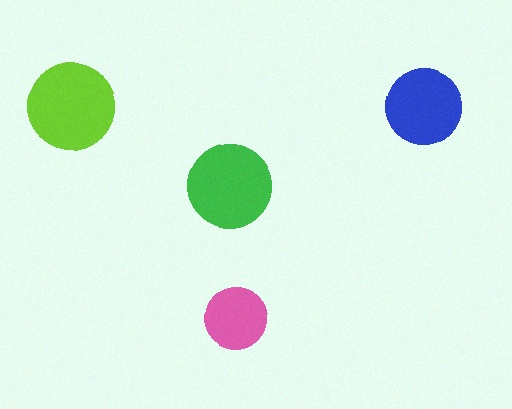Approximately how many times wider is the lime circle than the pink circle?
About 1.5 times wider.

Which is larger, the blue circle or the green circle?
The green one.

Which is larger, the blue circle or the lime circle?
The lime one.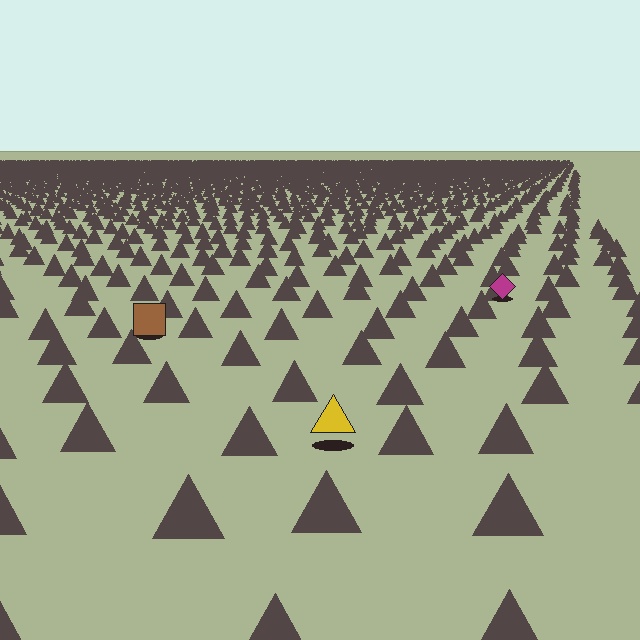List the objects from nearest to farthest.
From nearest to farthest: the yellow triangle, the brown square, the magenta diamond.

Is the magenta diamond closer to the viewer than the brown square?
No. The brown square is closer — you can tell from the texture gradient: the ground texture is coarser near it.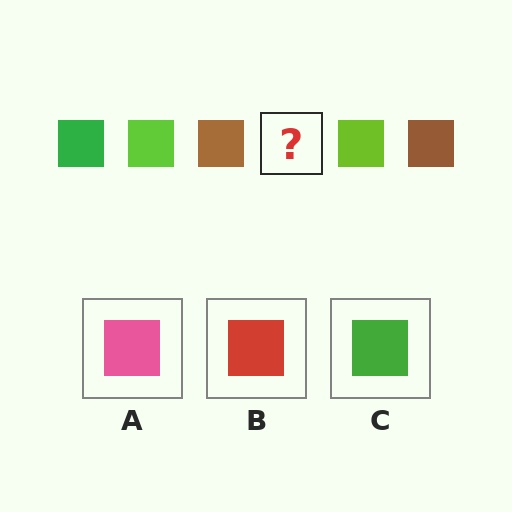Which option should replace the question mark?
Option C.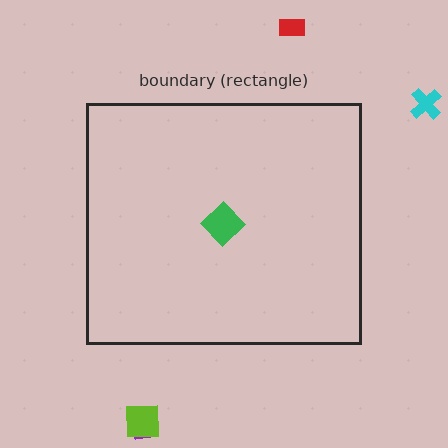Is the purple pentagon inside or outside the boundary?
Outside.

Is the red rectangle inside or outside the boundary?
Outside.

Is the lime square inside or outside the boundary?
Outside.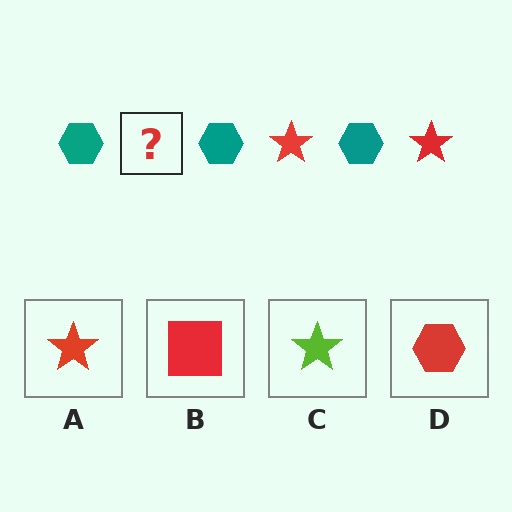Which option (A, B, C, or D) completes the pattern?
A.